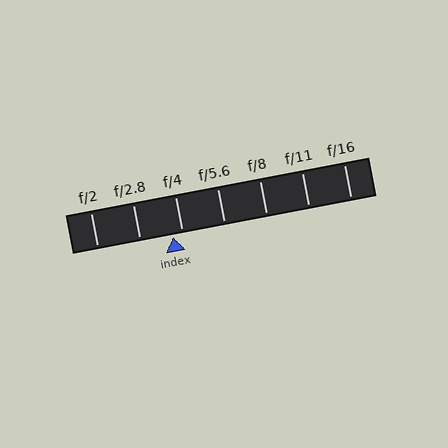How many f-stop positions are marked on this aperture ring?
There are 7 f-stop positions marked.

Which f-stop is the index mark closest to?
The index mark is closest to f/4.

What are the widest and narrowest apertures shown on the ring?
The widest aperture shown is f/2 and the narrowest is f/16.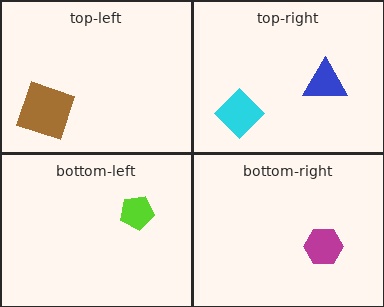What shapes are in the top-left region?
The brown square.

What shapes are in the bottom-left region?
The lime pentagon.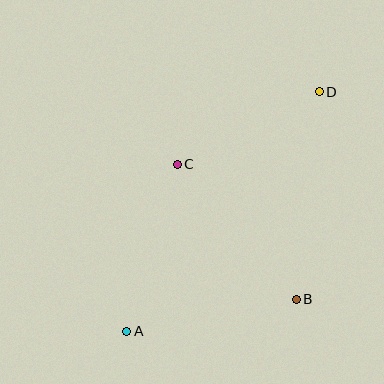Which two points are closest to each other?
Points C and D are closest to each other.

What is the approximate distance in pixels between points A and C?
The distance between A and C is approximately 174 pixels.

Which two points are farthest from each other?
Points A and D are farthest from each other.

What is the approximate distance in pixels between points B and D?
The distance between B and D is approximately 209 pixels.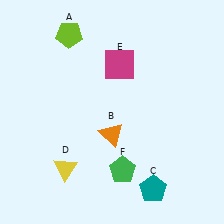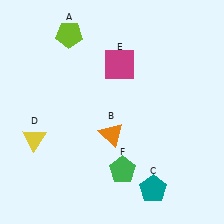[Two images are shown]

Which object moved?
The yellow triangle (D) moved left.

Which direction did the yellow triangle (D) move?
The yellow triangle (D) moved left.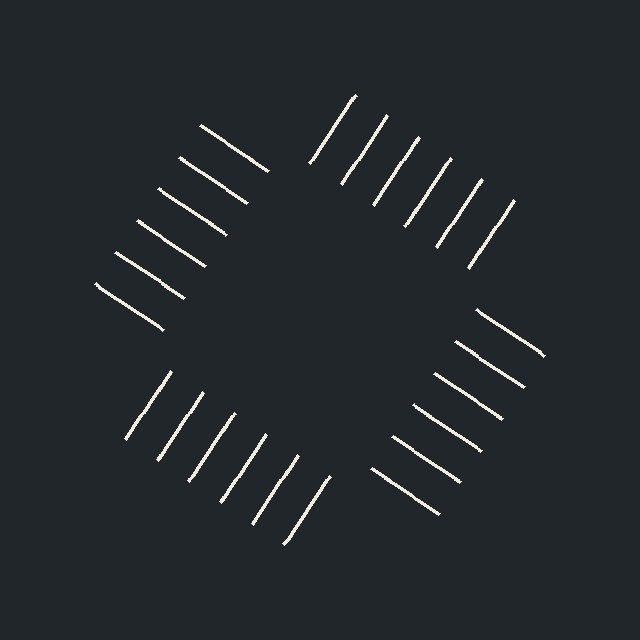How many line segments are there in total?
24 — 6 along each of the 4 edges.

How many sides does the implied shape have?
4 sides — the line-ends trace a square.